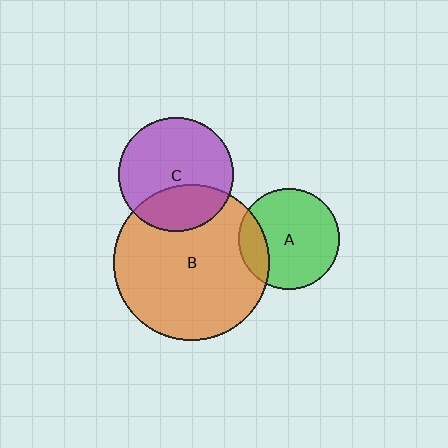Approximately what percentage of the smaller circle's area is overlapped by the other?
Approximately 30%.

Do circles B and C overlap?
Yes.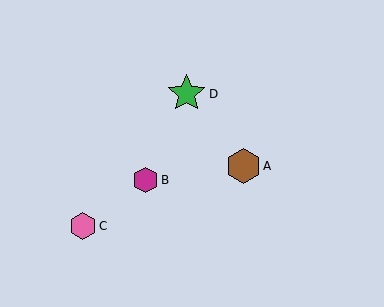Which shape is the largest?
The green star (labeled D) is the largest.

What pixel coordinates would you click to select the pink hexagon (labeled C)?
Click at (83, 226) to select the pink hexagon C.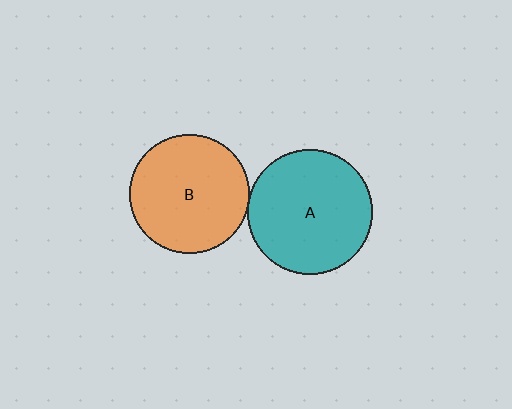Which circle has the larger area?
Circle A (teal).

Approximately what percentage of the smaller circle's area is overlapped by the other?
Approximately 5%.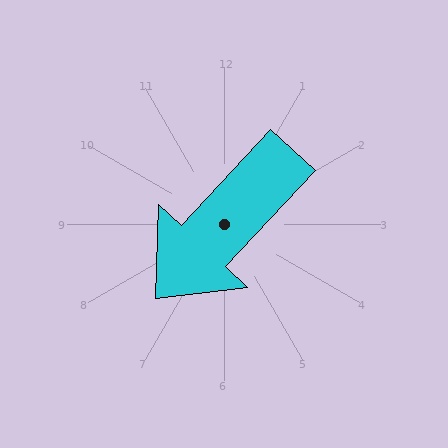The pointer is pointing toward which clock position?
Roughly 7 o'clock.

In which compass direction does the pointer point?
Southwest.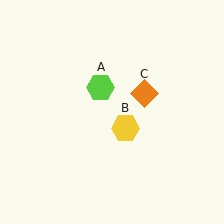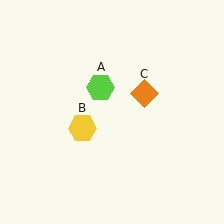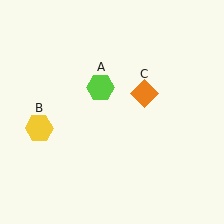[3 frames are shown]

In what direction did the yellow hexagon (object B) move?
The yellow hexagon (object B) moved left.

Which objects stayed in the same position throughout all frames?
Lime hexagon (object A) and orange diamond (object C) remained stationary.